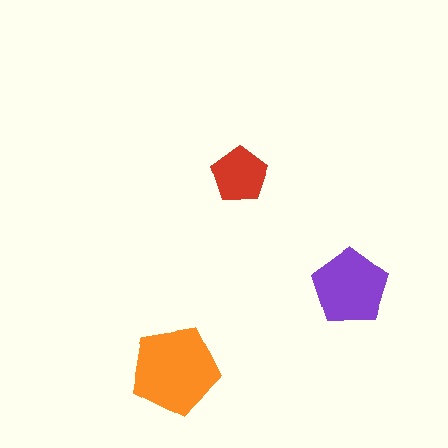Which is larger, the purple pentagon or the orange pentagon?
The orange one.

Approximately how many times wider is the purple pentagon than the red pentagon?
About 1.5 times wider.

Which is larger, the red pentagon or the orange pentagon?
The orange one.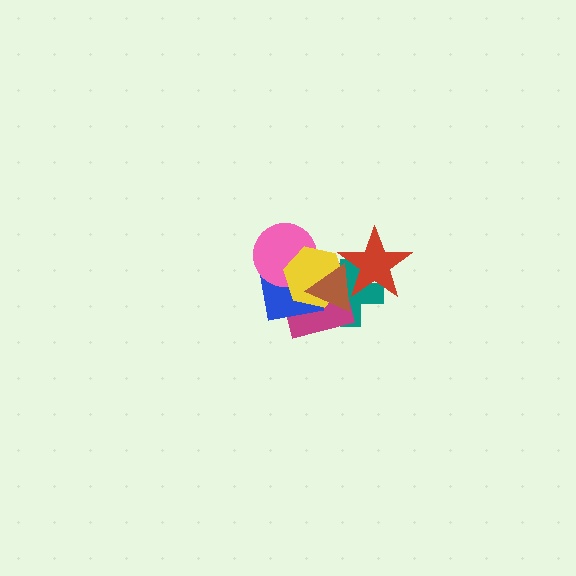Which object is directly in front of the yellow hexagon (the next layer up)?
The brown triangle is directly in front of the yellow hexagon.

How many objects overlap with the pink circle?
3 objects overlap with the pink circle.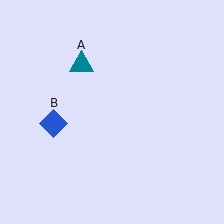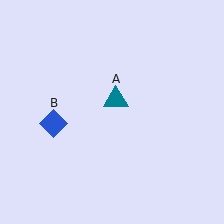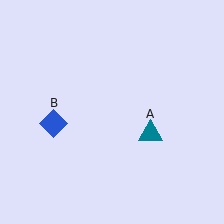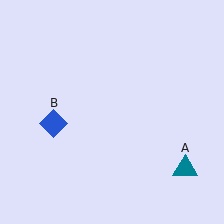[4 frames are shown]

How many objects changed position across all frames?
1 object changed position: teal triangle (object A).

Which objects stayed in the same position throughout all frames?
Blue diamond (object B) remained stationary.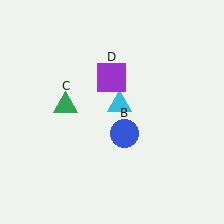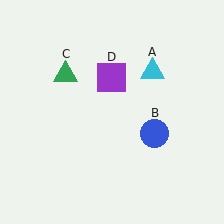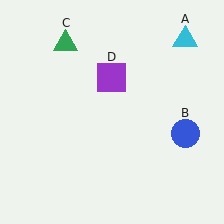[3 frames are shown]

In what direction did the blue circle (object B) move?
The blue circle (object B) moved right.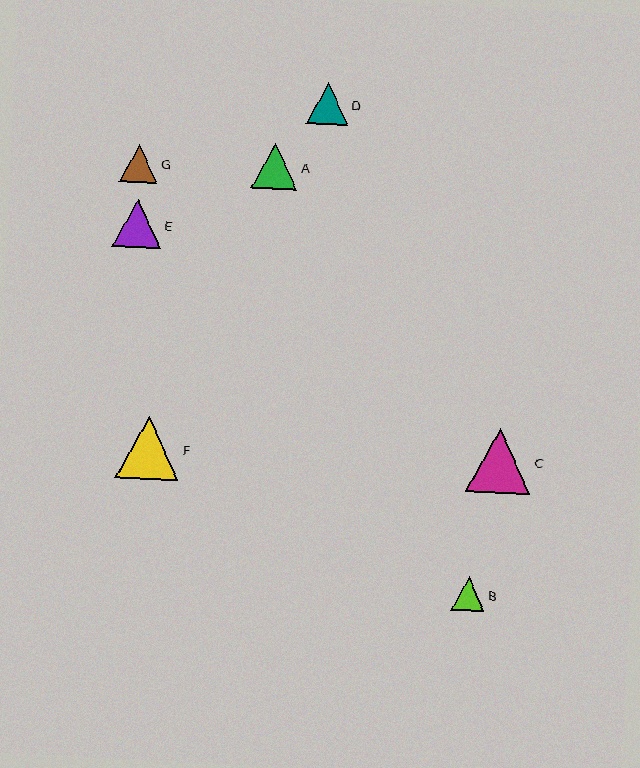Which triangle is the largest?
Triangle C is the largest with a size of approximately 64 pixels.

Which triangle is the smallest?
Triangle B is the smallest with a size of approximately 33 pixels.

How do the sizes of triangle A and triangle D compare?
Triangle A and triangle D are approximately the same size.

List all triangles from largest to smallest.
From largest to smallest: C, F, E, A, D, G, B.